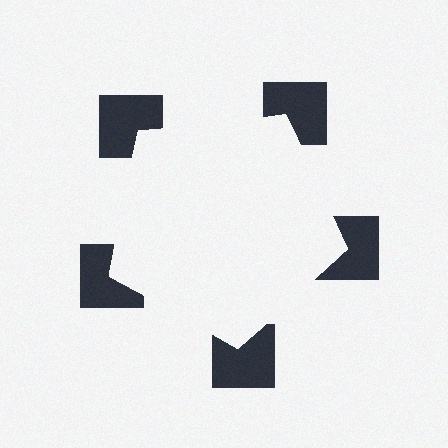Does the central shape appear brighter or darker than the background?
It typically appears slightly brighter than the background, even though no actual brightness change is drawn.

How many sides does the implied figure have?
5 sides.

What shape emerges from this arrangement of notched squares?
An illusory pentagon — its edges are inferred from the aligned wedge cuts in the notched squares, not physically drawn.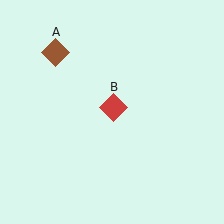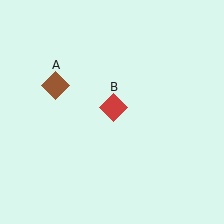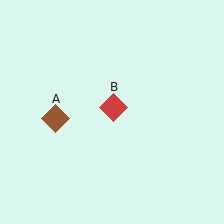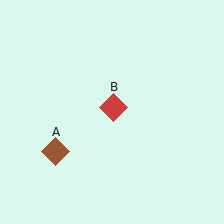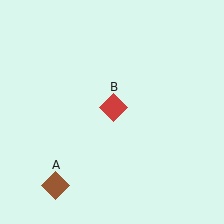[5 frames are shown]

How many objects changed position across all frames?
1 object changed position: brown diamond (object A).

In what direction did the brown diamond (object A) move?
The brown diamond (object A) moved down.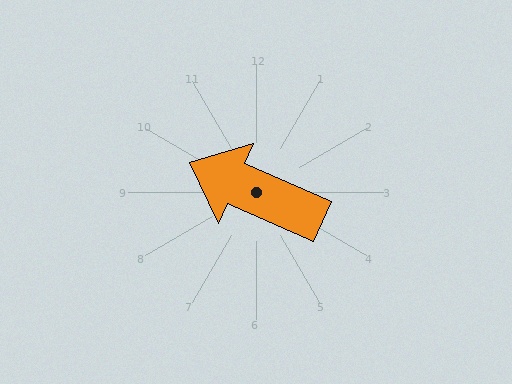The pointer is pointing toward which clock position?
Roughly 10 o'clock.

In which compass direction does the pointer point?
Northwest.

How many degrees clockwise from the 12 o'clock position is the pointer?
Approximately 294 degrees.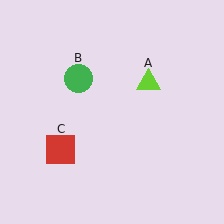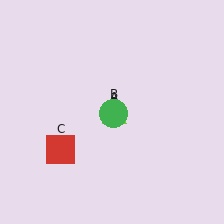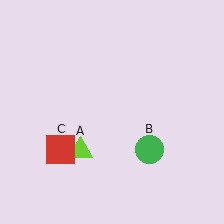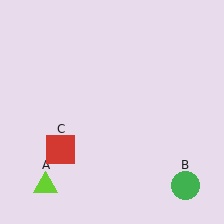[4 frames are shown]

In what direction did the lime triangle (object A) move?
The lime triangle (object A) moved down and to the left.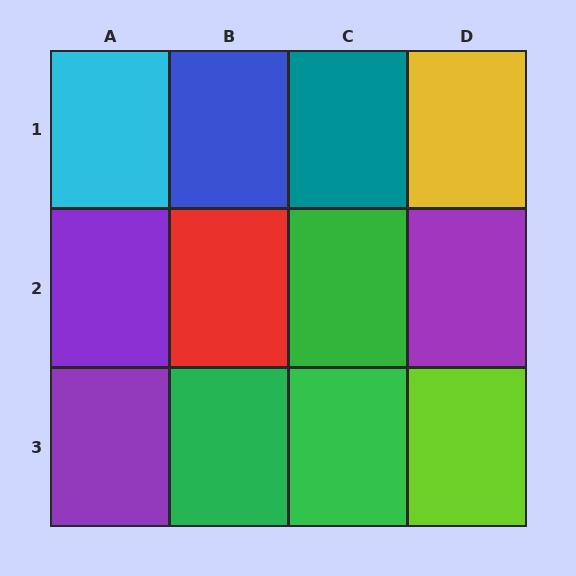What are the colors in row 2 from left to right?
Purple, red, green, purple.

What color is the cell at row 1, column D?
Yellow.